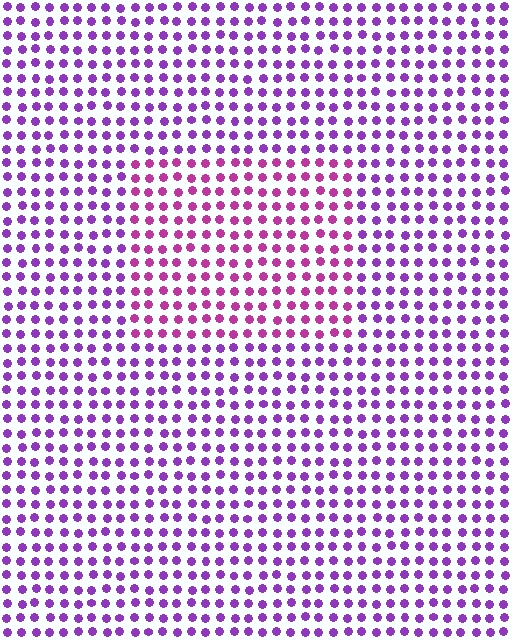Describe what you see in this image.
The image is filled with small purple elements in a uniform arrangement. A rectangle-shaped region is visible where the elements are tinted to a slightly different hue, forming a subtle color boundary.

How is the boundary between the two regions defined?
The boundary is defined purely by a slight shift in hue (about 34 degrees). Spacing, size, and orientation are identical on both sides.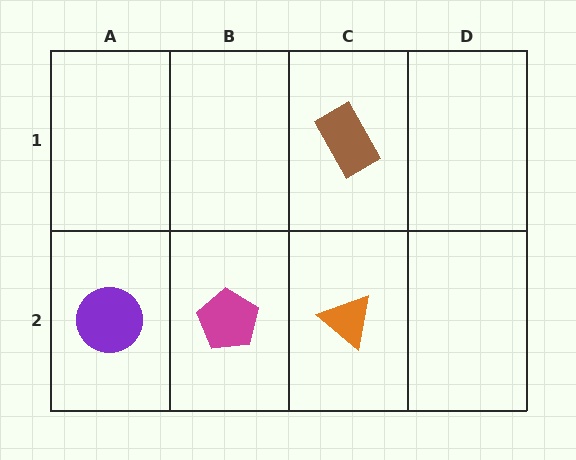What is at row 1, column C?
A brown rectangle.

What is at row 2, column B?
A magenta pentagon.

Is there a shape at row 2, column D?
No, that cell is empty.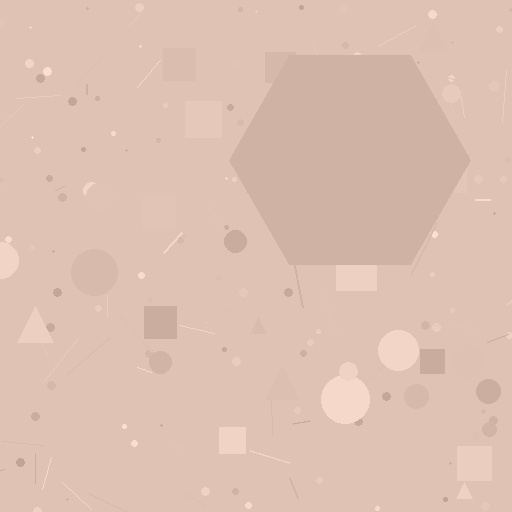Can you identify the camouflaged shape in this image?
The camouflaged shape is a hexagon.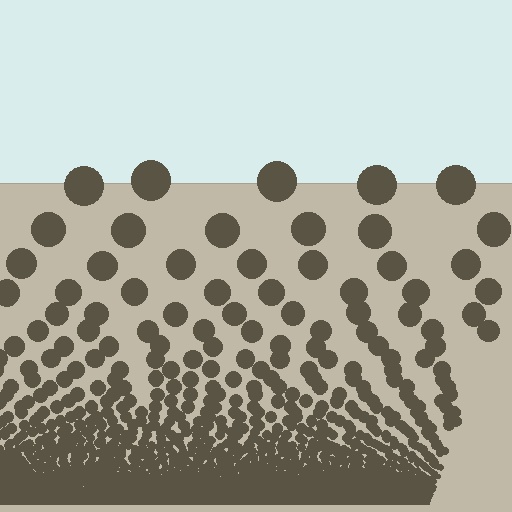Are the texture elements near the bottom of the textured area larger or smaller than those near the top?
Smaller. The gradient is inverted — elements near the bottom are smaller and denser.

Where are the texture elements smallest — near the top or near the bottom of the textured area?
Near the bottom.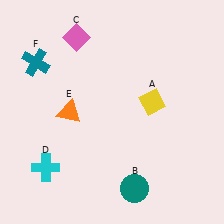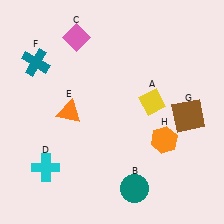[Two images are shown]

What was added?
A brown square (G), an orange hexagon (H) were added in Image 2.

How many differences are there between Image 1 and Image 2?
There are 2 differences between the two images.